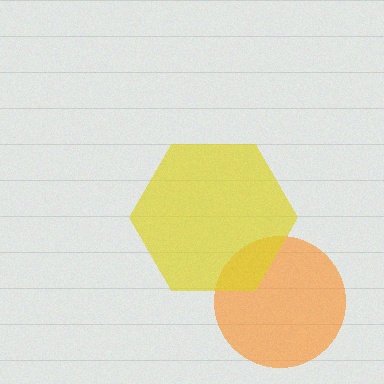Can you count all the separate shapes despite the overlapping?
Yes, there are 2 separate shapes.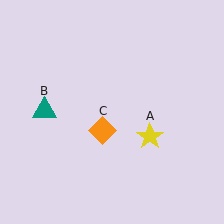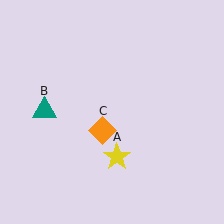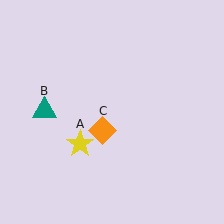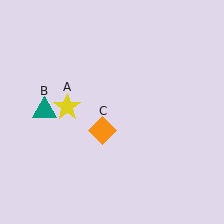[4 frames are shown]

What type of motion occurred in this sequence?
The yellow star (object A) rotated clockwise around the center of the scene.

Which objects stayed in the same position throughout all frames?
Teal triangle (object B) and orange diamond (object C) remained stationary.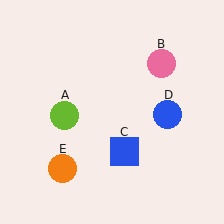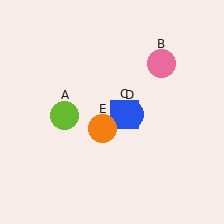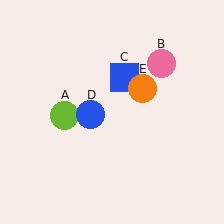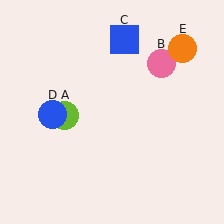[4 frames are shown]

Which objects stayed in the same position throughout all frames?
Lime circle (object A) and pink circle (object B) remained stationary.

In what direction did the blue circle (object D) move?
The blue circle (object D) moved left.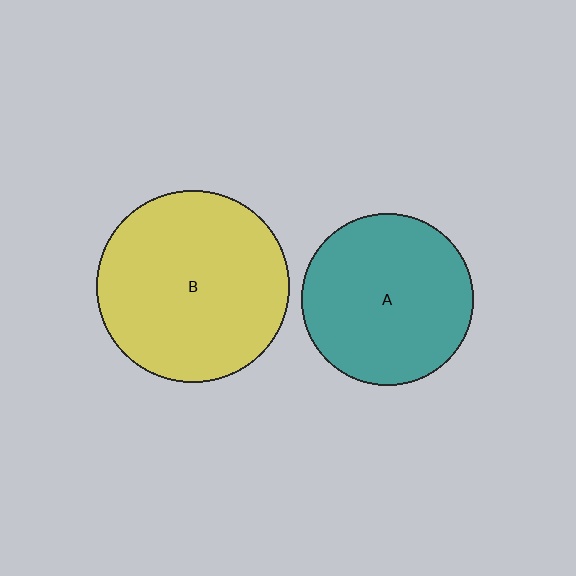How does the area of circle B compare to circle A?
Approximately 1.2 times.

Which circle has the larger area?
Circle B (yellow).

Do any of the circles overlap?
No, none of the circles overlap.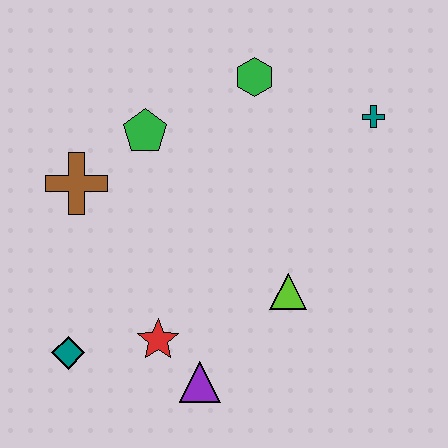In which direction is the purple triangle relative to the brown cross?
The purple triangle is below the brown cross.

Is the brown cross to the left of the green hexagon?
Yes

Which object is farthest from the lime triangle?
The brown cross is farthest from the lime triangle.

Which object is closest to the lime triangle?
The purple triangle is closest to the lime triangle.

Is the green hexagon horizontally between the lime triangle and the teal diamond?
Yes